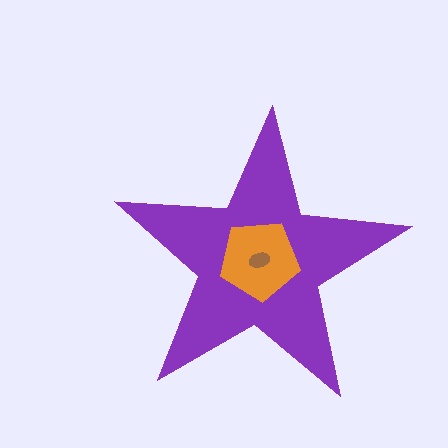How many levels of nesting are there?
3.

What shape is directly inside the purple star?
The orange pentagon.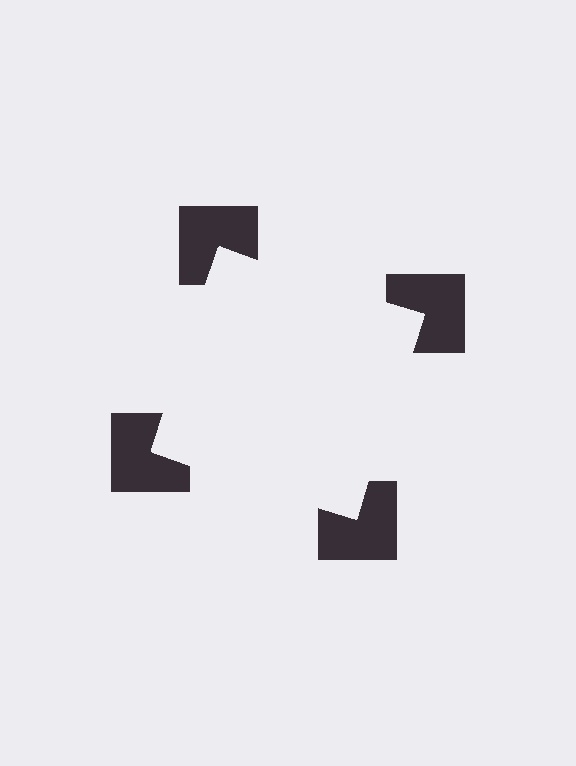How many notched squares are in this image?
There are 4 — one at each vertex of the illusory square.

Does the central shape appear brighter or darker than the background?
It typically appears slightly brighter than the background, even though no actual brightness change is drawn.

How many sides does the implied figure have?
4 sides.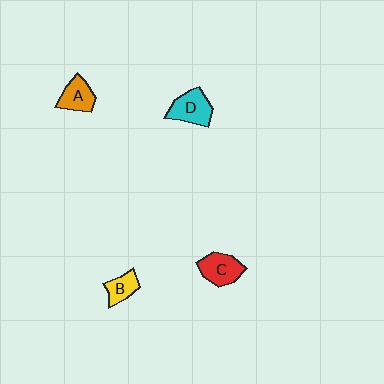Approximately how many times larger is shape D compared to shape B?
Approximately 1.6 times.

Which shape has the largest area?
Shape D (cyan).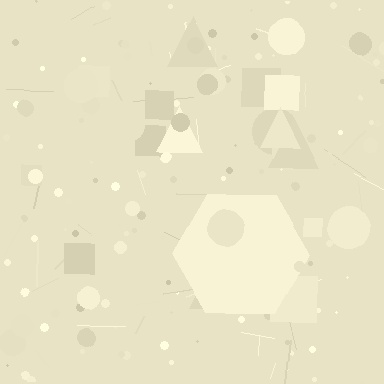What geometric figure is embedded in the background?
A hexagon is embedded in the background.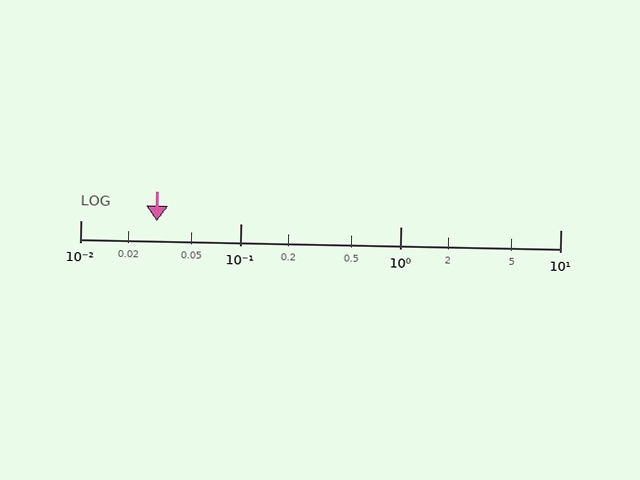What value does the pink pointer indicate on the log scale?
The pointer indicates approximately 0.03.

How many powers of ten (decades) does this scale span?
The scale spans 3 decades, from 0.01 to 10.